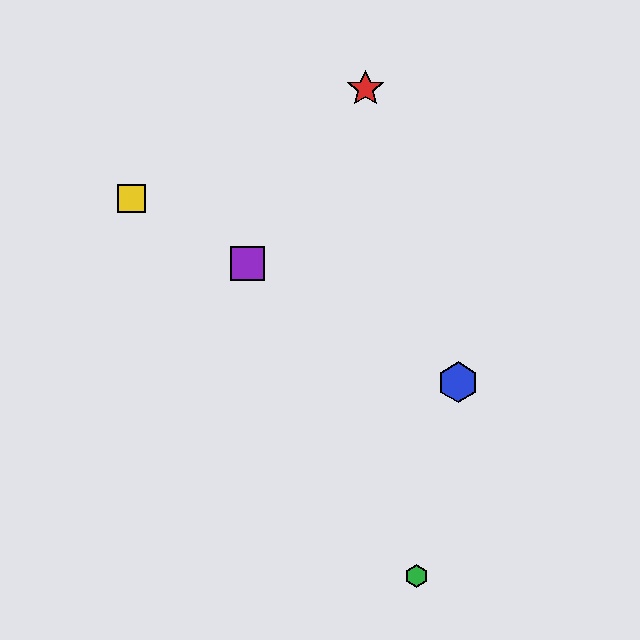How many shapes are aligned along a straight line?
3 shapes (the blue hexagon, the yellow square, the purple square) are aligned along a straight line.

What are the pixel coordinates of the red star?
The red star is at (366, 89).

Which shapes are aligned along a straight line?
The blue hexagon, the yellow square, the purple square are aligned along a straight line.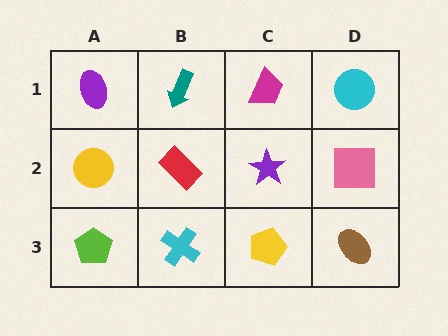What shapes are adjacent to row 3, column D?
A pink square (row 2, column D), a yellow pentagon (row 3, column C).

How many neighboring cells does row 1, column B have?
3.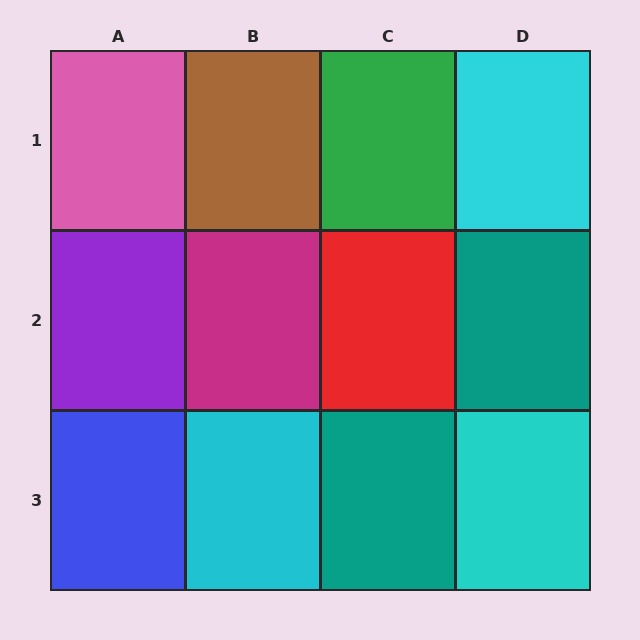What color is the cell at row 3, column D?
Cyan.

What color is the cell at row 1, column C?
Green.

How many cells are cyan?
3 cells are cyan.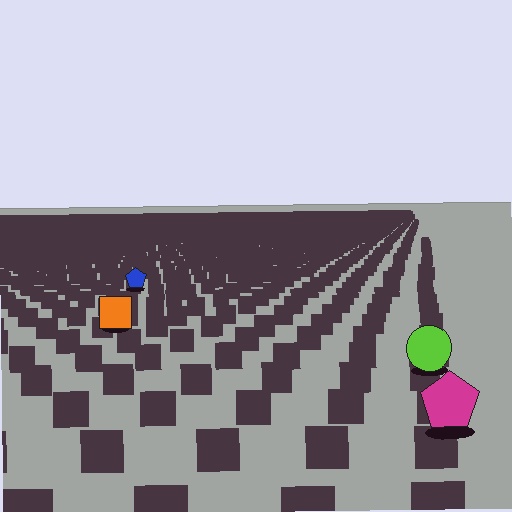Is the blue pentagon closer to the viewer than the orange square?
No. The orange square is closer — you can tell from the texture gradient: the ground texture is coarser near it.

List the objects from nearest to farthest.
From nearest to farthest: the magenta pentagon, the lime circle, the orange square, the blue pentagon.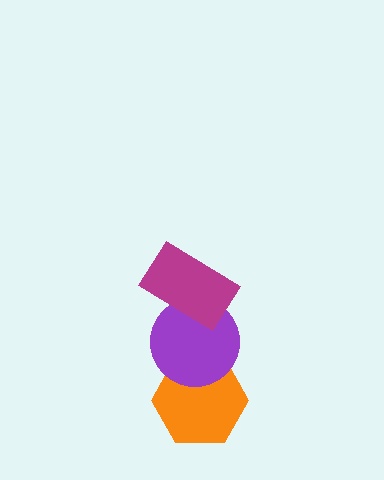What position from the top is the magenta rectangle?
The magenta rectangle is 1st from the top.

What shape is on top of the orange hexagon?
The purple circle is on top of the orange hexagon.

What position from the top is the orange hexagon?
The orange hexagon is 3rd from the top.